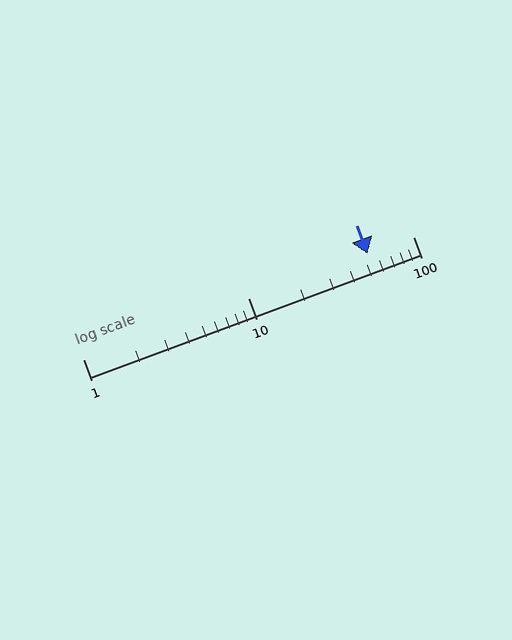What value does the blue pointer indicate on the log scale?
The pointer indicates approximately 53.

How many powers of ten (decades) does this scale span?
The scale spans 2 decades, from 1 to 100.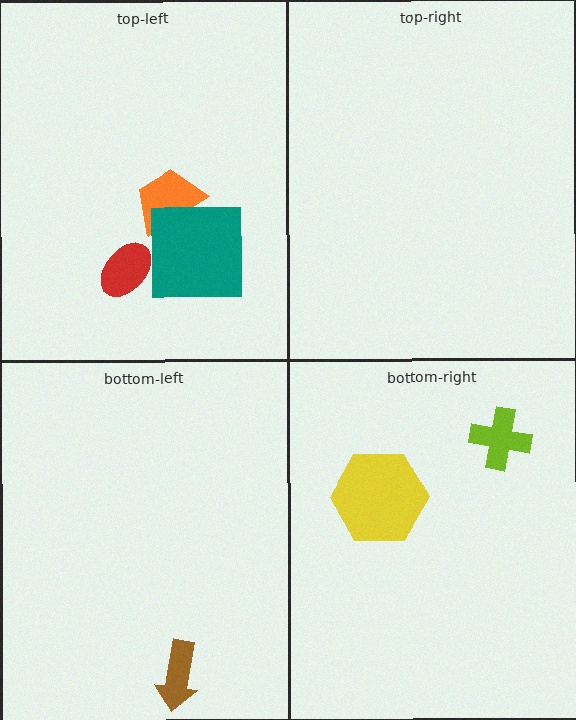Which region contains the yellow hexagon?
The bottom-right region.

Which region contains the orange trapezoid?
The top-left region.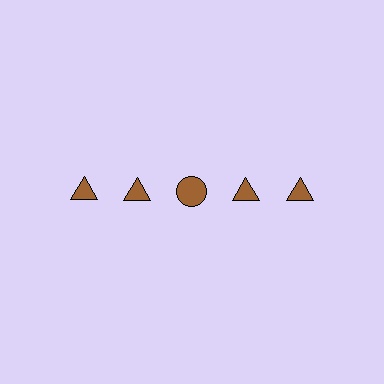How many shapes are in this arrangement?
There are 5 shapes arranged in a grid pattern.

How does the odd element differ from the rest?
It has a different shape: circle instead of triangle.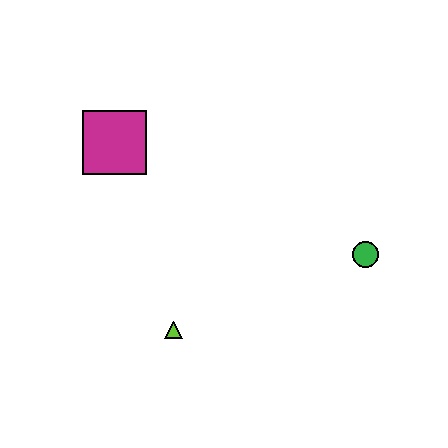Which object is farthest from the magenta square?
The green circle is farthest from the magenta square.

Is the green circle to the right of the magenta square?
Yes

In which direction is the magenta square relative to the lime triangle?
The magenta square is above the lime triangle.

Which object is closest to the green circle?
The lime triangle is closest to the green circle.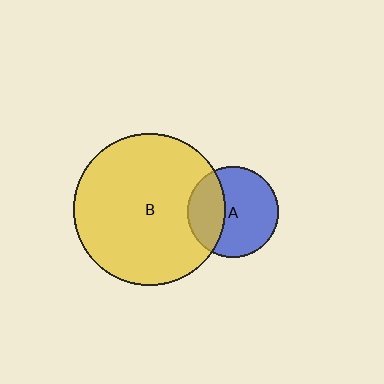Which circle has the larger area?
Circle B (yellow).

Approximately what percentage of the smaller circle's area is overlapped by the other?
Approximately 35%.